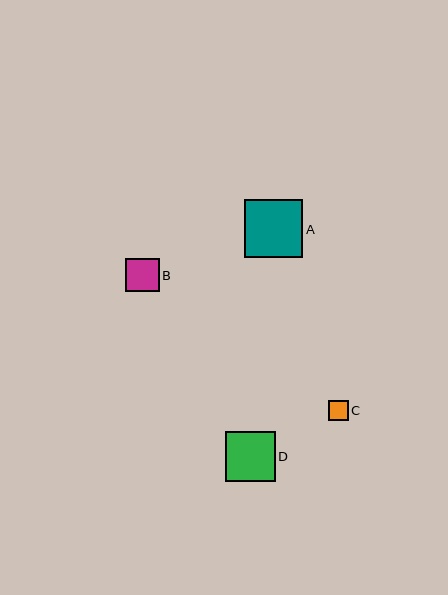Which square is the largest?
Square A is the largest with a size of approximately 58 pixels.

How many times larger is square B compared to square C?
Square B is approximately 1.7 times the size of square C.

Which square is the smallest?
Square C is the smallest with a size of approximately 20 pixels.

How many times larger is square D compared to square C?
Square D is approximately 2.5 times the size of square C.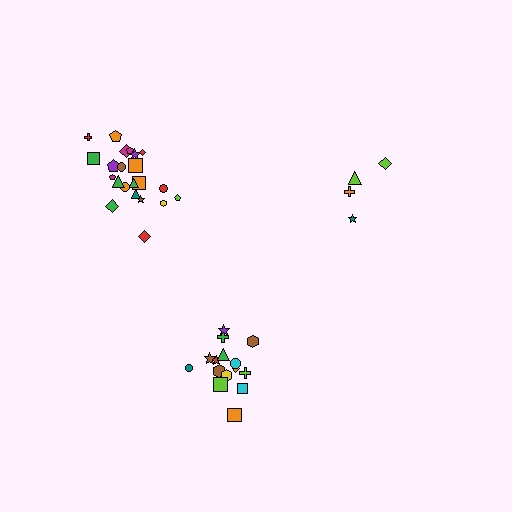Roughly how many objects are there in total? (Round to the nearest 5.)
Roughly 40 objects in total.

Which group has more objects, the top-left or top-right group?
The top-left group.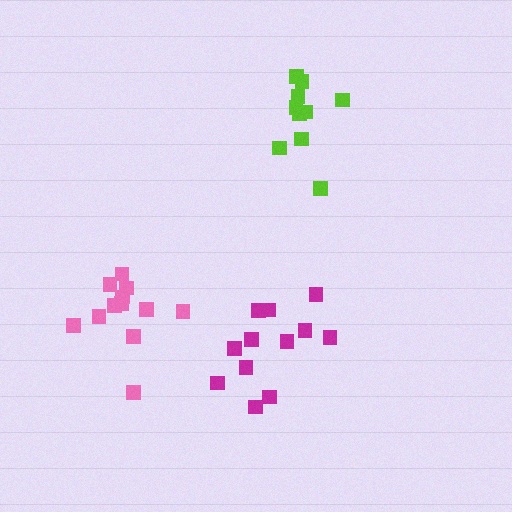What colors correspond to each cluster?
The clusters are colored: magenta, pink, lime.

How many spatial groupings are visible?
There are 3 spatial groupings.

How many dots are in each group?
Group 1: 12 dots, Group 2: 12 dots, Group 3: 10 dots (34 total).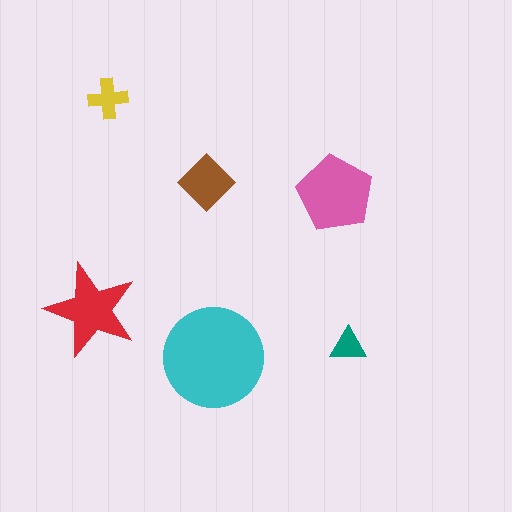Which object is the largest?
The cyan circle.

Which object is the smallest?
The teal triangle.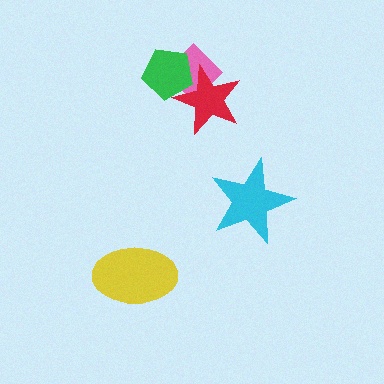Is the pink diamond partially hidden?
Yes, it is partially covered by another shape.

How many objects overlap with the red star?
2 objects overlap with the red star.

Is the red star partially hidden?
Yes, it is partially covered by another shape.